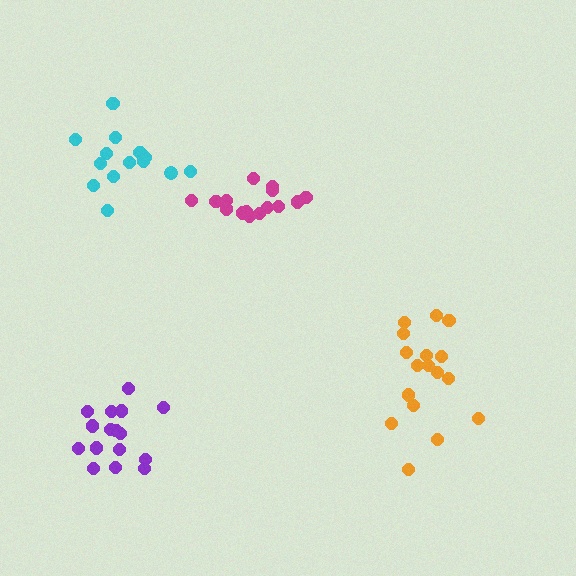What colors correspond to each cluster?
The clusters are colored: orange, magenta, cyan, purple.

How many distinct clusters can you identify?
There are 4 distinct clusters.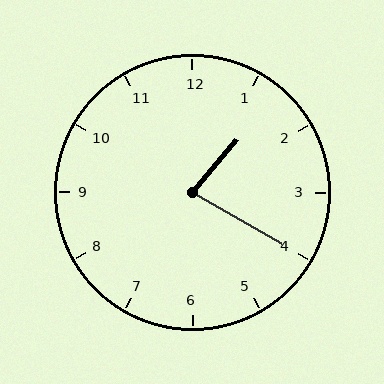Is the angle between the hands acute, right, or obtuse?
It is acute.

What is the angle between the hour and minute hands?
Approximately 80 degrees.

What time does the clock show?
1:20.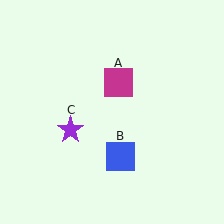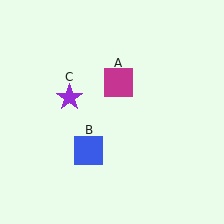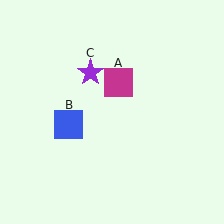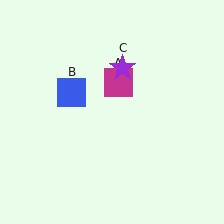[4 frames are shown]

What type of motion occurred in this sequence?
The blue square (object B), purple star (object C) rotated clockwise around the center of the scene.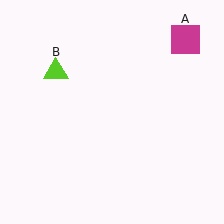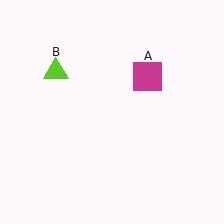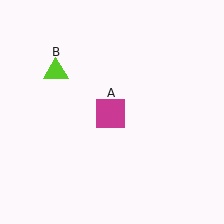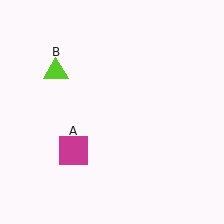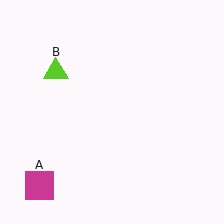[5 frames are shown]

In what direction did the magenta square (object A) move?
The magenta square (object A) moved down and to the left.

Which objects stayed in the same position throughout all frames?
Lime triangle (object B) remained stationary.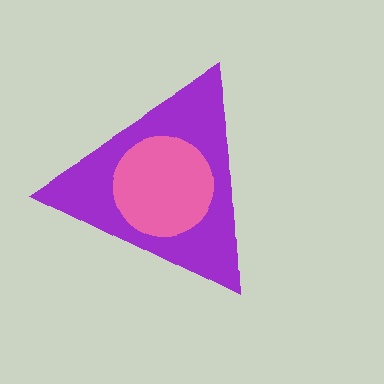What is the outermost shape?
The purple triangle.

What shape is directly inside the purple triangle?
The pink circle.